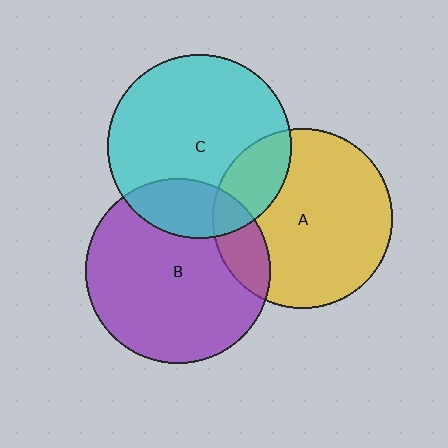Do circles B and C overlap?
Yes.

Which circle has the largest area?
Circle C (cyan).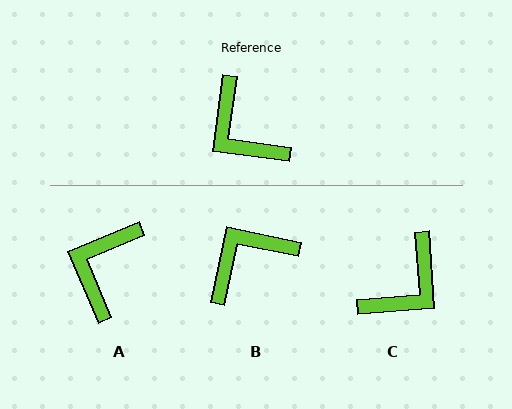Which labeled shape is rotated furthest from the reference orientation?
C, about 102 degrees away.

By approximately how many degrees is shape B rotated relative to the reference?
Approximately 94 degrees clockwise.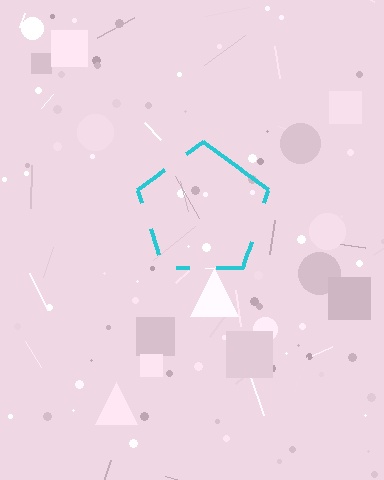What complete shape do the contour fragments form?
The contour fragments form a pentagon.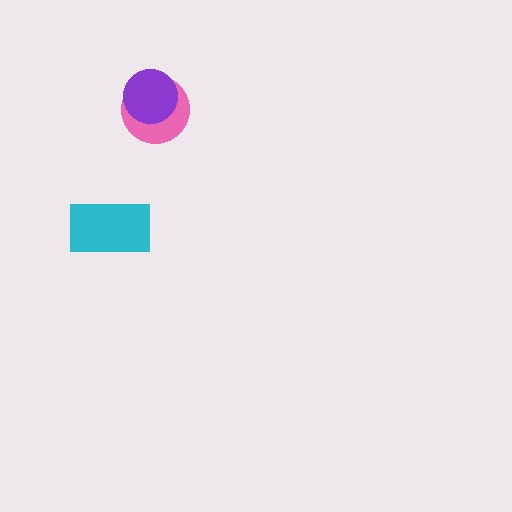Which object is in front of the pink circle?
The purple circle is in front of the pink circle.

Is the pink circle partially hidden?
Yes, it is partially covered by another shape.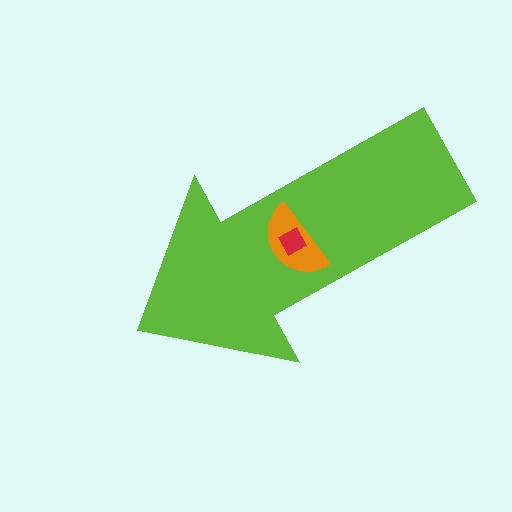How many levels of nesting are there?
3.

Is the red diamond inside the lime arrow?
Yes.